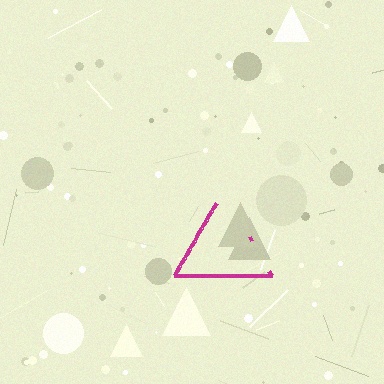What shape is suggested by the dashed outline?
The dashed outline suggests a triangle.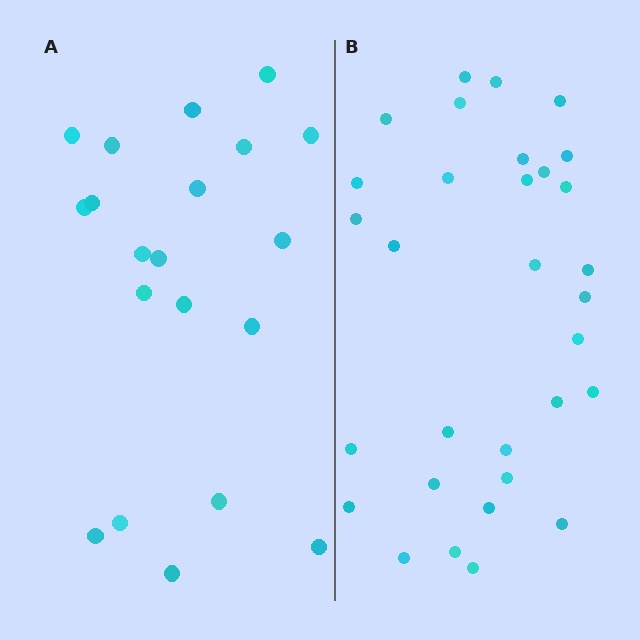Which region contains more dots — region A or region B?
Region B (the right region) has more dots.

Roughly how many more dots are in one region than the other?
Region B has roughly 12 or so more dots than region A.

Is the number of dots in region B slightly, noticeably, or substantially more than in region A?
Region B has substantially more. The ratio is roughly 1.6 to 1.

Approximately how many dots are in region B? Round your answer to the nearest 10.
About 30 dots. (The exact count is 31, which rounds to 30.)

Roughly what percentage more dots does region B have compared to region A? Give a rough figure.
About 55% more.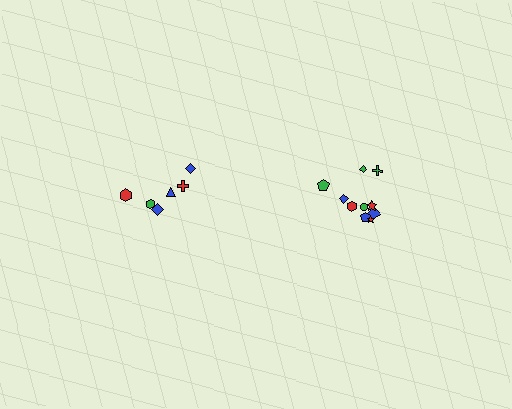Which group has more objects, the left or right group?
The right group.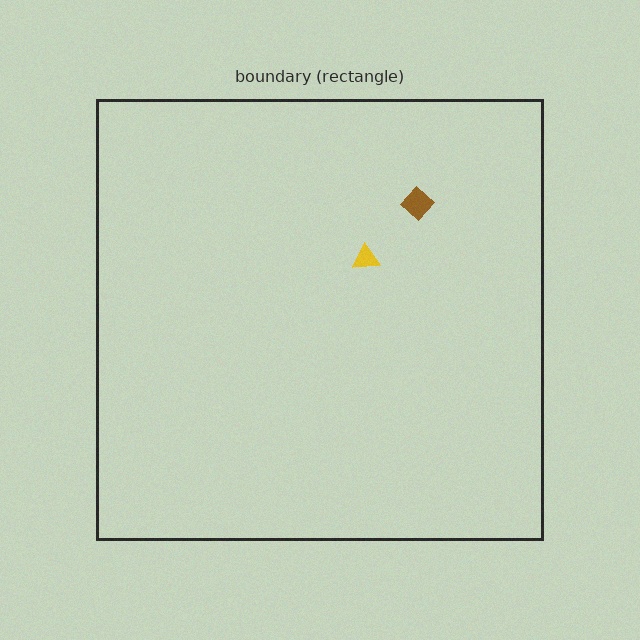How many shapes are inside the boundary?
2 inside, 0 outside.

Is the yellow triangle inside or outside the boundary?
Inside.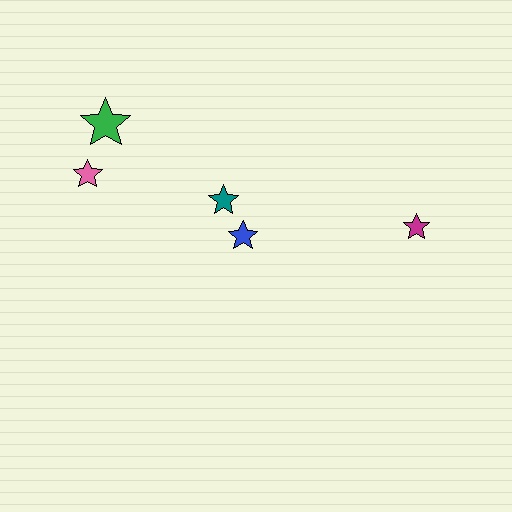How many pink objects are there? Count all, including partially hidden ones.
There is 1 pink object.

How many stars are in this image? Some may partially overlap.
There are 5 stars.